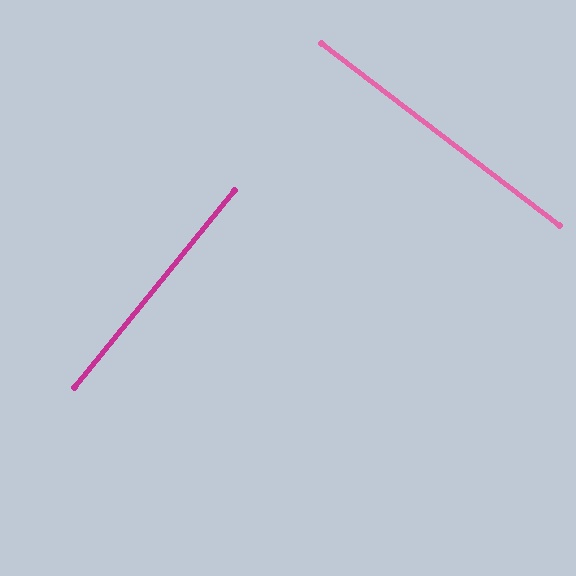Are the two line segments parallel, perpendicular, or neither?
Perpendicular — they meet at approximately 88°.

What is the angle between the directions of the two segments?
Approximately 88 degrees.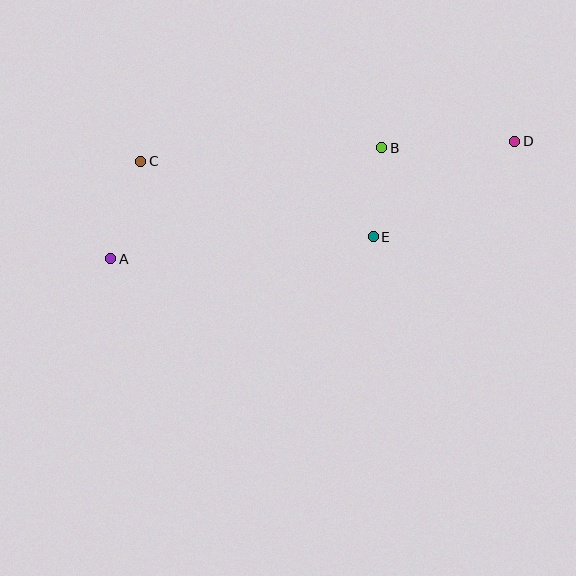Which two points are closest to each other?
Points B and E are closest to each other.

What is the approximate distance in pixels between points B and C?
The distance between B and C is approximately 242 pixels.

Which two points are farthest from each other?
Points A and D are farthest from each other.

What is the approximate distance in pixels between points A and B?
The distance between A and B is approximately 293 pixels.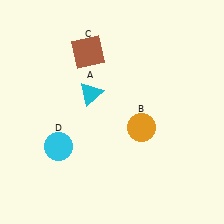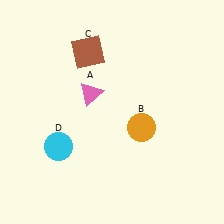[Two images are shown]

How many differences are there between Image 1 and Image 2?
There is 1 difference between the two images.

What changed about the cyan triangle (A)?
In Image 1, A is cyan. In Image 2, it changed to pink.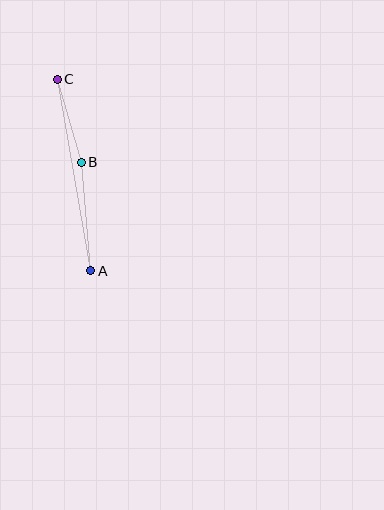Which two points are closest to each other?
Points B and C are closest to each other.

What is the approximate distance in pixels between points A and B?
The distance between A and B is approximately 109 pixels.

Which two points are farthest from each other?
Points A and C are farthest from each other.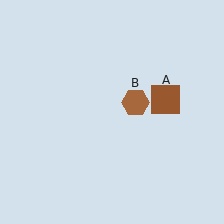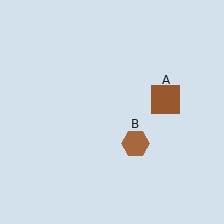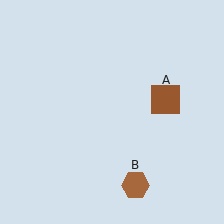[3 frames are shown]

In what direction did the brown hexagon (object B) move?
The brown hexagon (object B) moved down.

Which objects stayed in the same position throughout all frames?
Brown square (object A) remained stationary.